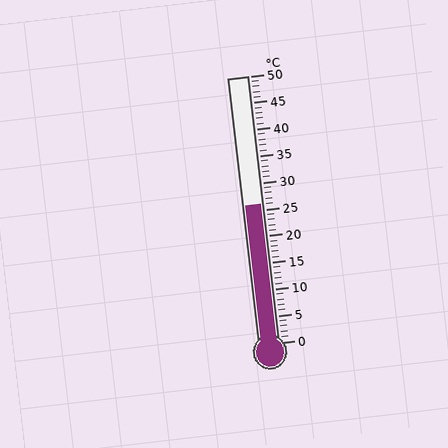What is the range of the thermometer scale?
The thermometer scale ranges from 0°C to 50°C.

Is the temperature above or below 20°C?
The temperature is above 20°C.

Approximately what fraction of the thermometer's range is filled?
The thermometer is filled to approximately 50% of its range.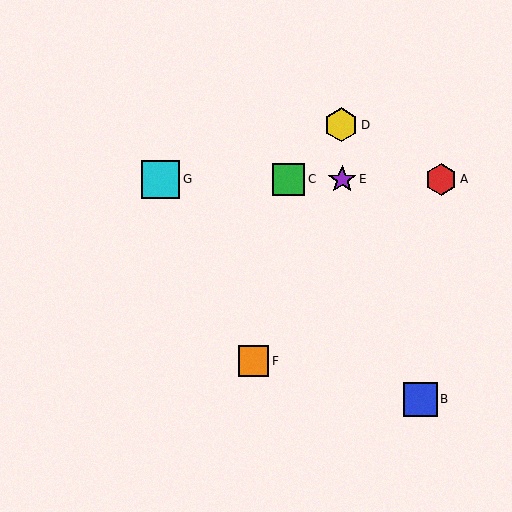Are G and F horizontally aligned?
No, G is at y≈179 and F is at y≈361.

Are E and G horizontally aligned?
Yes, both are at y≈179.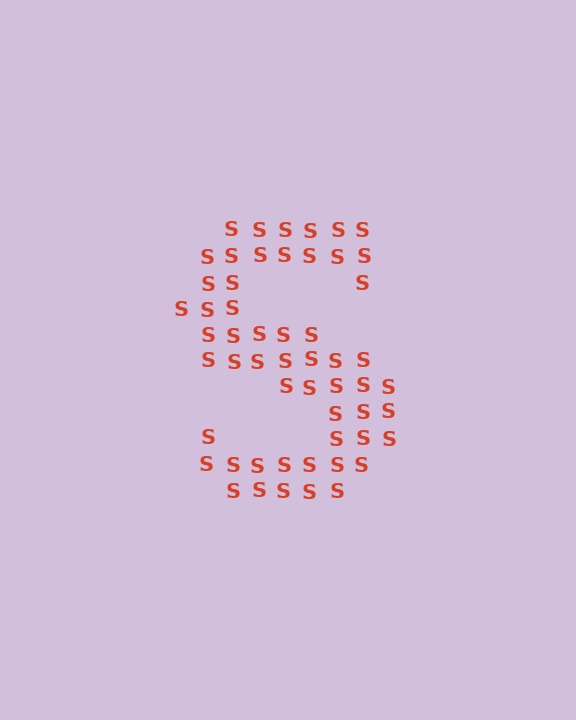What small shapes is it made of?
It is made of small letter S's.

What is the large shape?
The large shape is the letter S.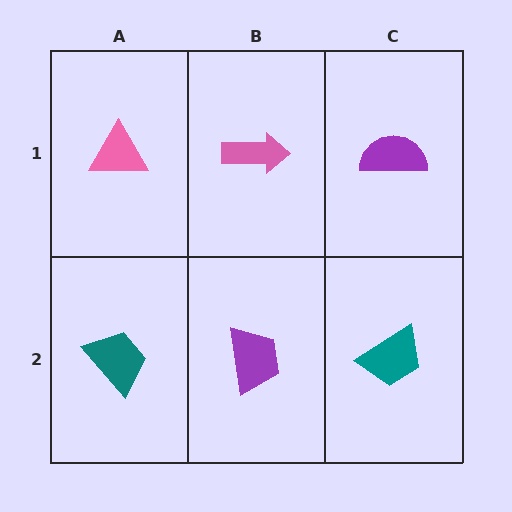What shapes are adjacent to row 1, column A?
A teal trapezoid (row 2, column A), a pink arrow (row 1, column B).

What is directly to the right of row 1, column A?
A pink arrow.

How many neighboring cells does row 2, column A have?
2.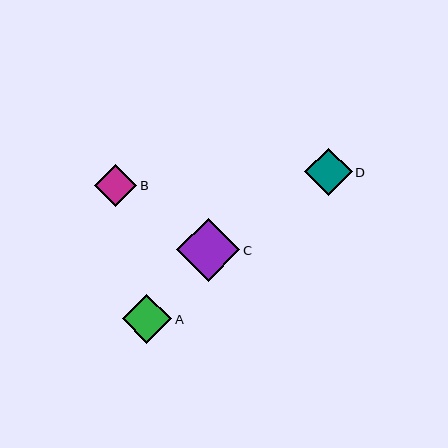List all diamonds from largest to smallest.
From largest to smallest: C, A, D, B.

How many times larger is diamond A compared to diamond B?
Diamond A is approximately 1.2 times the size of diamond B.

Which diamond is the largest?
Diamond C is the largest with a size of approximately 63 pixels.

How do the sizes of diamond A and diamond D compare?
Diamond A and diamond D are approximately the same size.